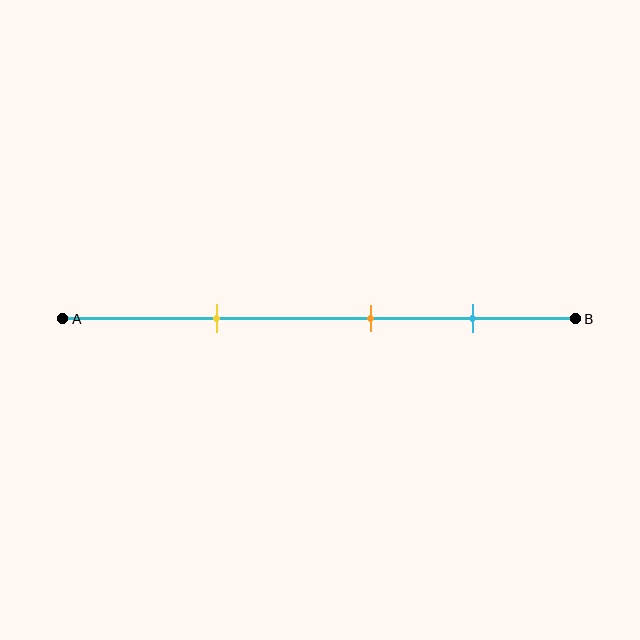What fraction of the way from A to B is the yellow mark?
The yellow mark is approximately 30% (0.3) of the way from A to B.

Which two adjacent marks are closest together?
The orange and cyan marks are the closest adjacent pair.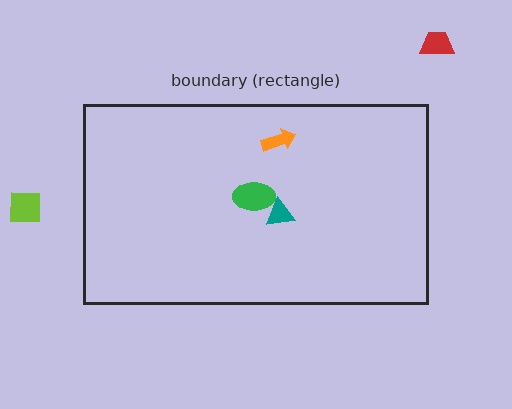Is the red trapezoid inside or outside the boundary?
Outside.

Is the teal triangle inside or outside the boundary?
Inside.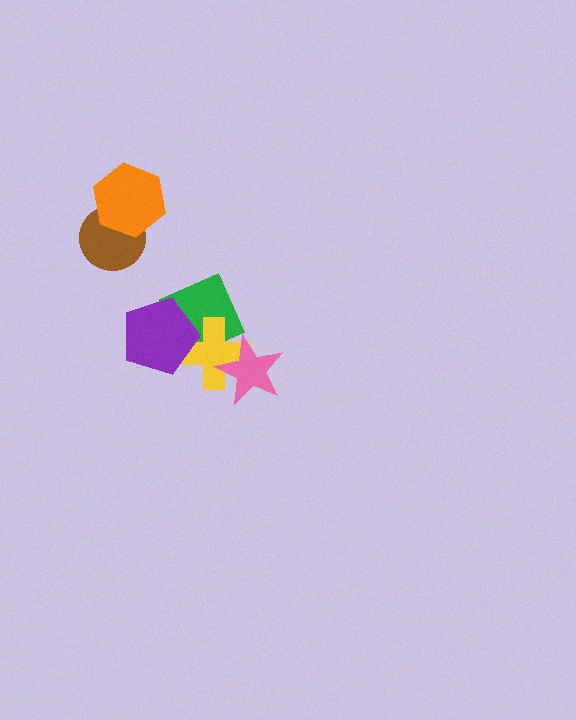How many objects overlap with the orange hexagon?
1 object overlaps with the orange hexagon.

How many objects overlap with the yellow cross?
3 objects overlap with the yellow cross.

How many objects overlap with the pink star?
1 object overlaps with the pink star.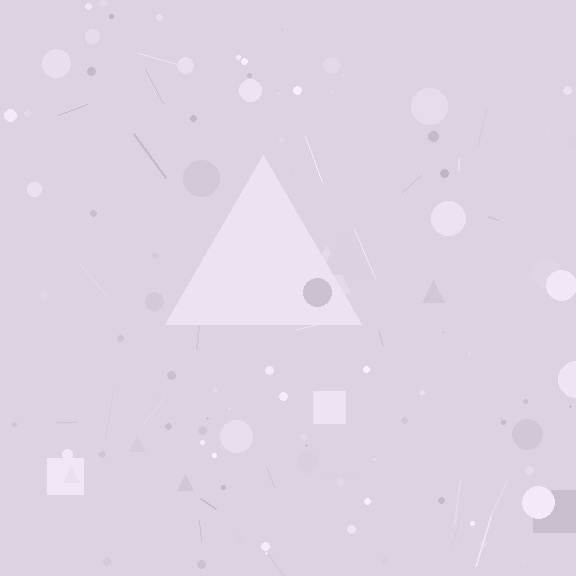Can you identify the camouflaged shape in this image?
The camouflaged shape is a triangle.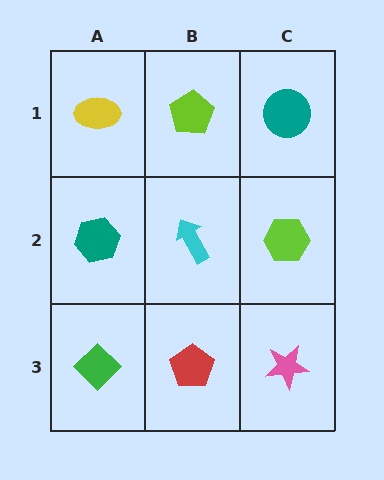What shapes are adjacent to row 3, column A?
A teal hexagon (row 2, column A), a red pentagon (row 3, column B).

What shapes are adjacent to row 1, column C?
A lime hexagon (row 2, column C), a lime pentagon (row 1, column B).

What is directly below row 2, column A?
A green diamond.